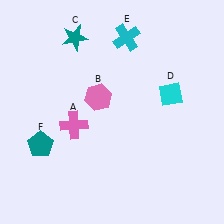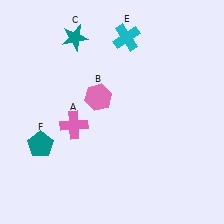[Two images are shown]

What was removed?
The cyan diamond (D) was removed in Image 2.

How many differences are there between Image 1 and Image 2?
There is 1 difference between the two images.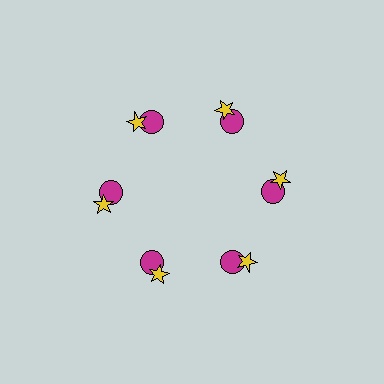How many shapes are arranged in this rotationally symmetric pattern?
There are 12 shapes, arranged in 6 groups of 2.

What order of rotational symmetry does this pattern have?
This pattern has 6-fold rotational symmetry.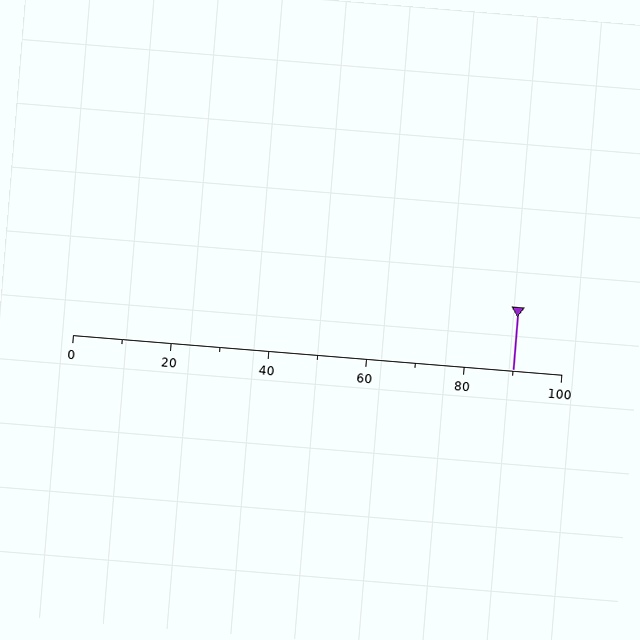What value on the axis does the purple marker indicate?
The marker indicates approximately 90.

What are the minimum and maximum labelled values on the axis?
The axis runs from 0 to 100.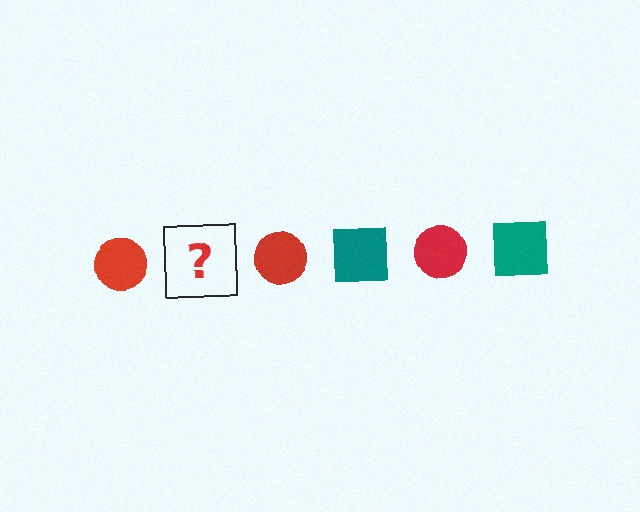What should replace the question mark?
The question mark should be replaced with a teal square.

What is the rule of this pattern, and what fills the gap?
The rule is that the pattern alternates between red circle and teal square. The gap should be filled with a teal square.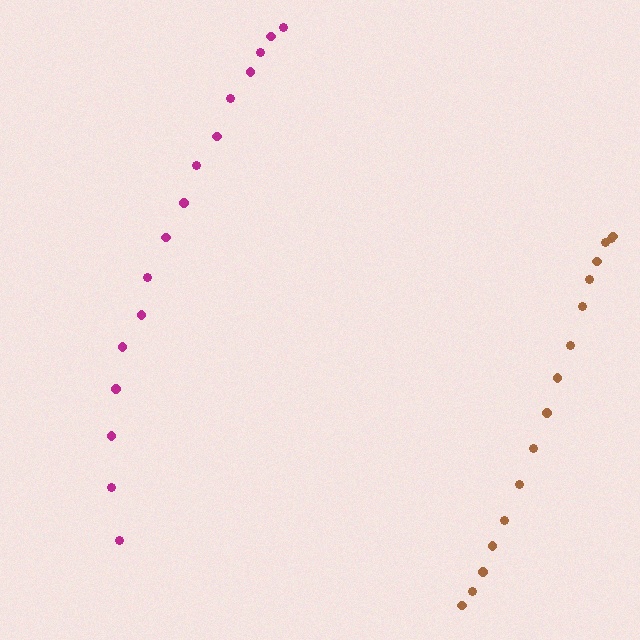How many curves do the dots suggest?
There are 2 distinct paths.